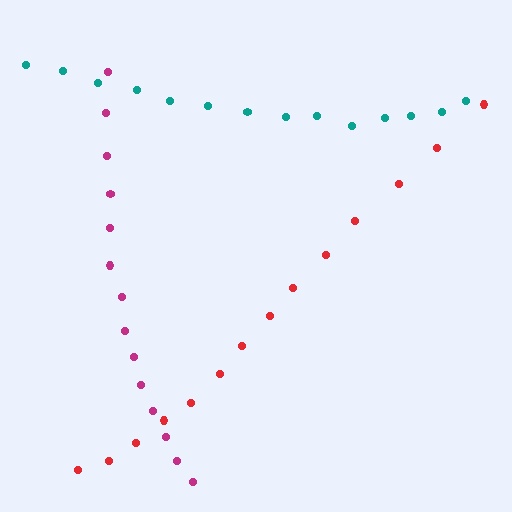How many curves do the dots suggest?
There are 3 distinct paths.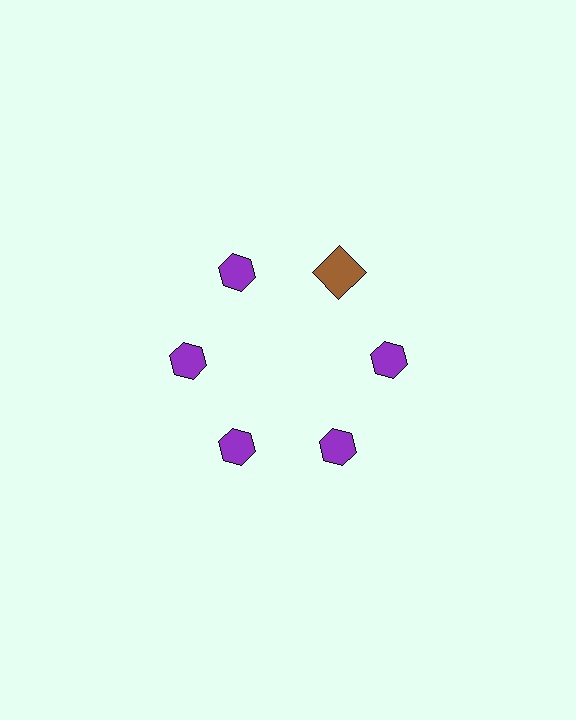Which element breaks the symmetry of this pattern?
The brown square at roughly the 1 o'clock position breaks the symmetry. All other shapes are purple hexagons.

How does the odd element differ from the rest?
It differs in both color (brown instead of purple) and shape (square instead of hexagon).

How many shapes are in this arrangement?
There are 6 shapes arranged in a ring pattern.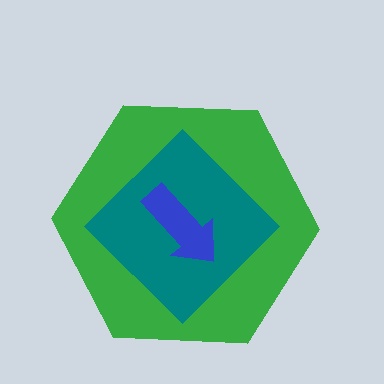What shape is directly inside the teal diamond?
The blue arrow.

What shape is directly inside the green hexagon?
The teal diamond.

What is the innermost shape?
The blue arrow.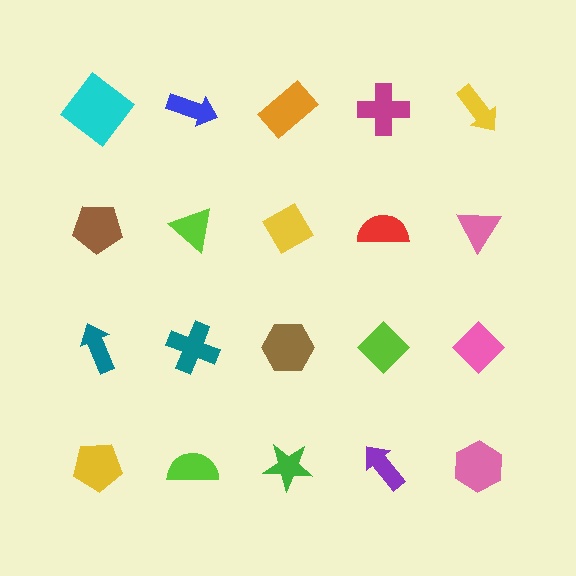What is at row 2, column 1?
A brown pentagon.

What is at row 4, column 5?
A pink hexagon.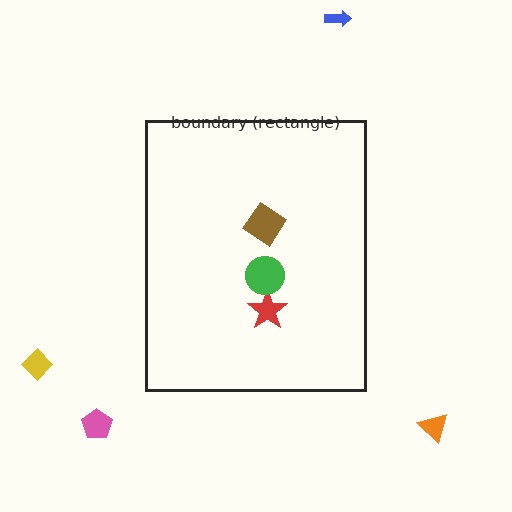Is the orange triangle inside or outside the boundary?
Outside.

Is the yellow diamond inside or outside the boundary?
Outside.